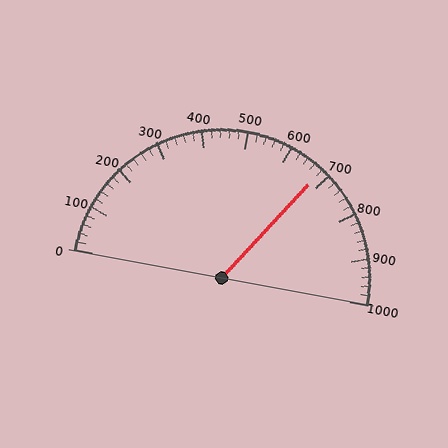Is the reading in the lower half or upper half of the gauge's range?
The reading is in the upper half of the range (0 to 1000).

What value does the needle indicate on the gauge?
The needle indicates approximately 680.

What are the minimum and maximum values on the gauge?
The gauge ranges from 0 to 1000.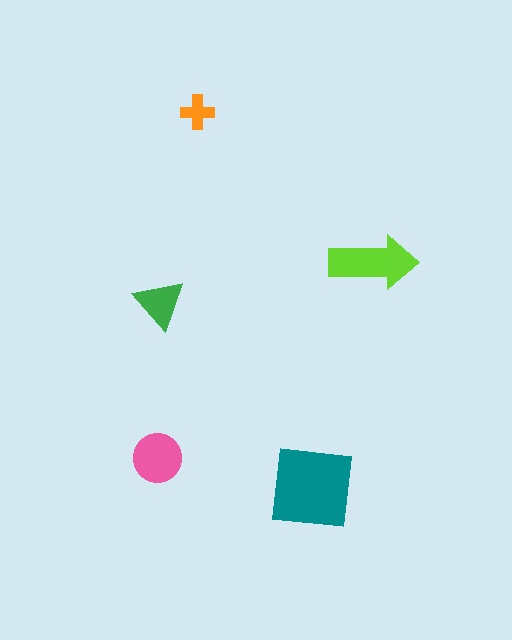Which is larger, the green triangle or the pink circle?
The pink circle.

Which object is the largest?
The teal square.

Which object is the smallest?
The orange cross.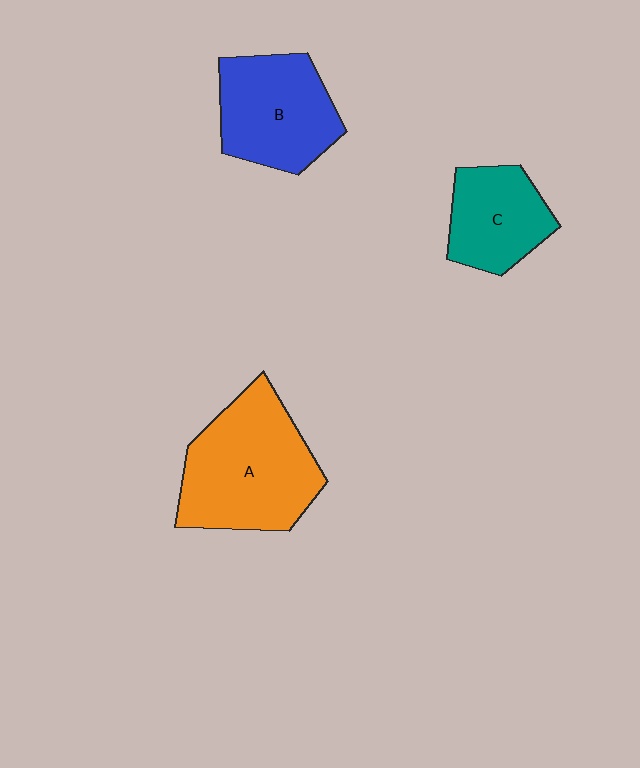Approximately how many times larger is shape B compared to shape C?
Approximately 1.3 times.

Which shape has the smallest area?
Shape C (teal).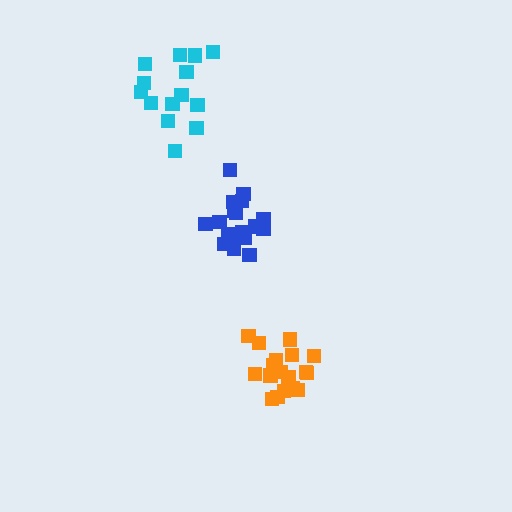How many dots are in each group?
Group 1: 18 dots, Group 2: 14 dots, Group 3: 19 dots (51 total).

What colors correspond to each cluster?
The clusters are colored: blue, cyan, orange.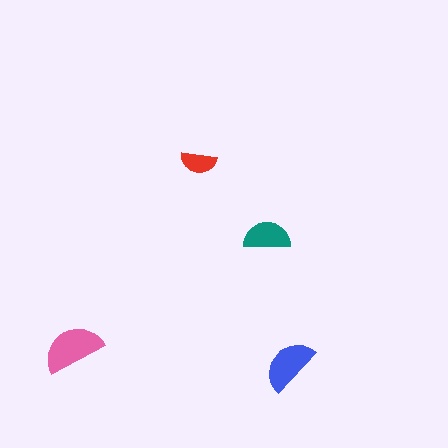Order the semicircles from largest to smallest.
the pink one, the blue one, the teal one, the red one.